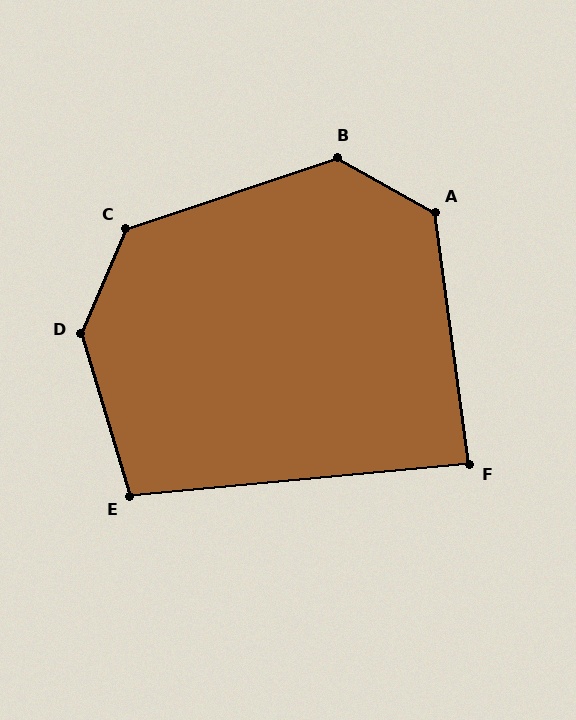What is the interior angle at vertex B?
Approximately 132 degrees (obtuse).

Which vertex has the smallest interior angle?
F, at approximately 88 degrees.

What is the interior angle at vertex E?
Approximately 101 degrees (obtuse).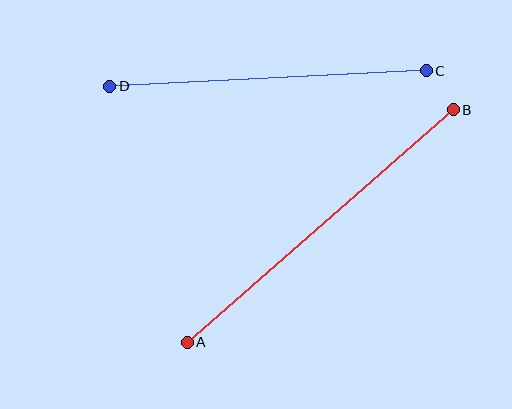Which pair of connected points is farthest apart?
Points A and B are farthest apart.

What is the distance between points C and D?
The distance is approximately 317 pixels.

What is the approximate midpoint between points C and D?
The midpoint is at approximately (268, 79) pixels.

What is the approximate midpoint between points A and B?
The midpoint is at approximately (320, 226) pixels.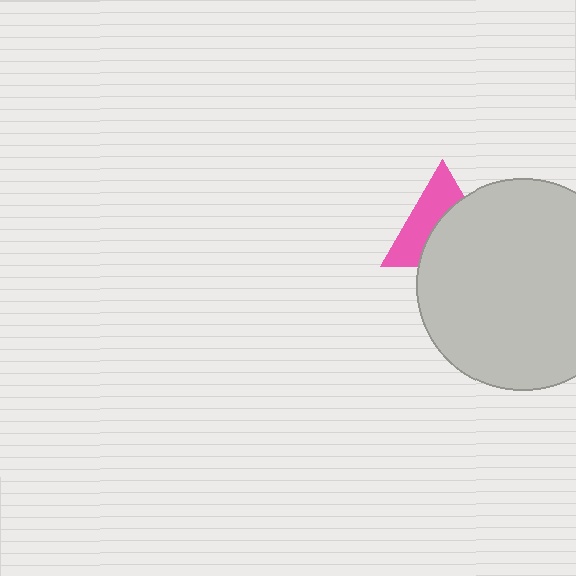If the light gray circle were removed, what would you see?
You would see the complete pink triangle.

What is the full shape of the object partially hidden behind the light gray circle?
The partially hidden object is a pink triangle.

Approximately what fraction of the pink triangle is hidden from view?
Roughly 53% of the pink triangle is hidden behind the light gray circle.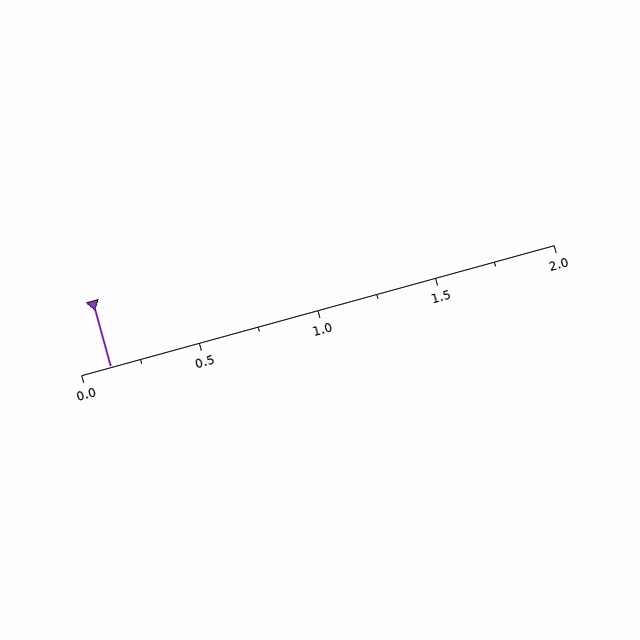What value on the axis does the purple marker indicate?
The marker indicates approximately 0.12.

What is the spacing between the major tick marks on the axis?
The major ticks are spaced 0.5 apart.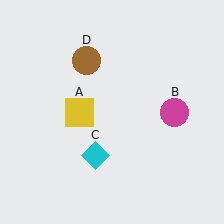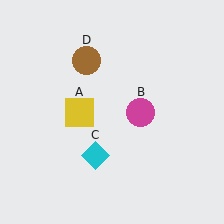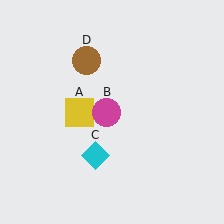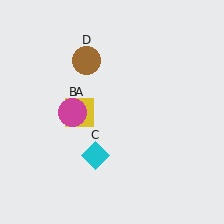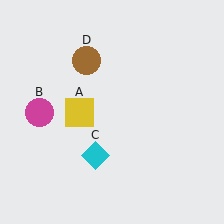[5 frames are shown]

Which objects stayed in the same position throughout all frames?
Yellow square (object A) and cyan diamond (object C) and brown circle (object D) remained stationary.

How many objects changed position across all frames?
1 object changed position: magenta circle (object B).